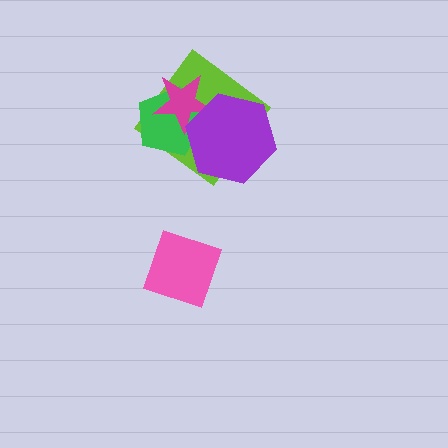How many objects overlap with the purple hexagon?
3 objects overlap with the purple hexagon.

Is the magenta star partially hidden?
Yes, it is partially covered by another shape.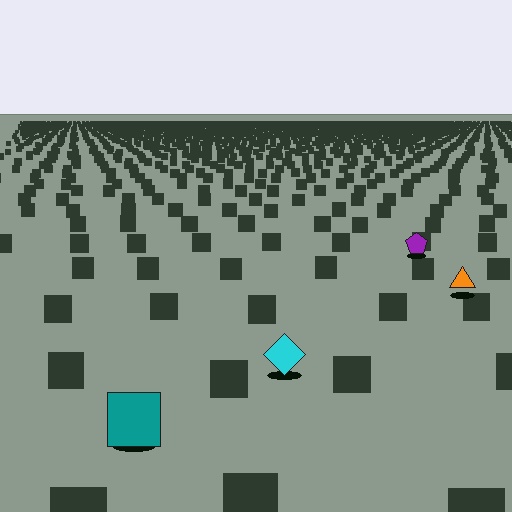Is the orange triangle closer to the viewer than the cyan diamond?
No. The cyan diamond is closer — you can tell from the texture gradient: the ground texture is coarser near it.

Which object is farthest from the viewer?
The purple pentagon is farthest from the viewer. It appears smaller and the ground texture around it is denser.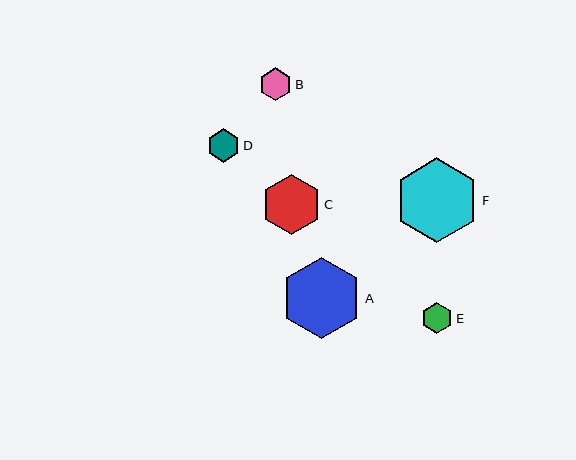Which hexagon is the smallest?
Hexagon E is the smallest with a size of approximately 32 pixels.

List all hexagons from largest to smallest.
From largest to smallest: F, A, C, D, B, E.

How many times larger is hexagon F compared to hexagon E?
Hexagon F is approximately 2.7 times the size of hexagon E.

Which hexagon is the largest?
Hexagon F is the largest with a size of approximately 85 pixels.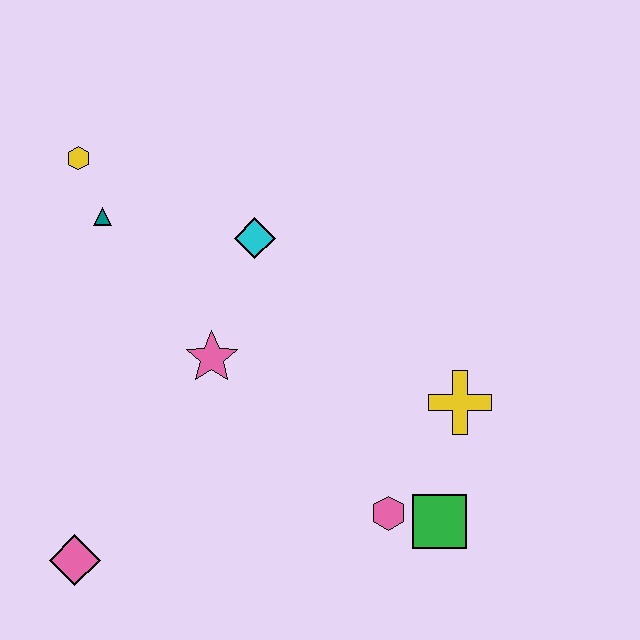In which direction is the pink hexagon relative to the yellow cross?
The pink hexagon is below the yellow cross.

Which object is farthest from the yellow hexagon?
The green square is farthest from the yellow hexagon.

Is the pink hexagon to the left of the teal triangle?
No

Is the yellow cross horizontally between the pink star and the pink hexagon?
No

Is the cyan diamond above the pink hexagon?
Yes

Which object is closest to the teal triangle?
The yellow hexagon is closest to the teal triangle.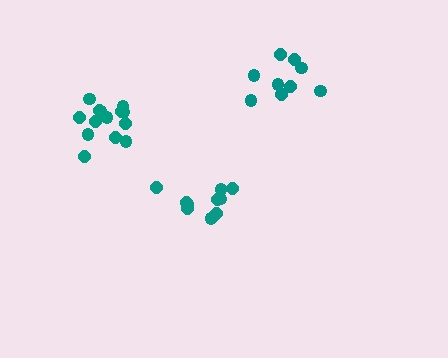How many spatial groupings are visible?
There are 3 spatial groupings.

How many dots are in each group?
Group 1: 14 dots, Group 2: 11 dots, Group 3: 9 dots (34 total).